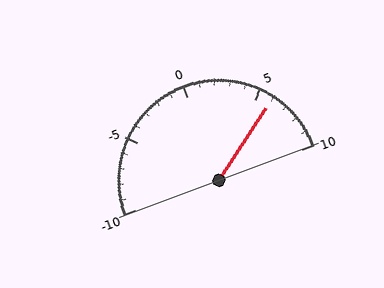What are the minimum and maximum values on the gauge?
The gauge ranges from -10 to 10.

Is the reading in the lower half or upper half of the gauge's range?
The reading is in the upper half of the range (-10 to 10).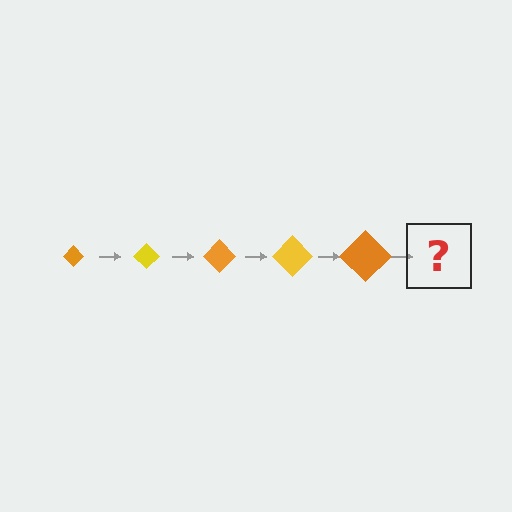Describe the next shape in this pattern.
It should be a yellow diamond, larger than the previous one.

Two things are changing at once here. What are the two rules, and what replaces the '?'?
The two rules are that the diamond grows larger each step and the color cycles through orange and yellow. The '?' should be a yellow diamond, larger than the previous one.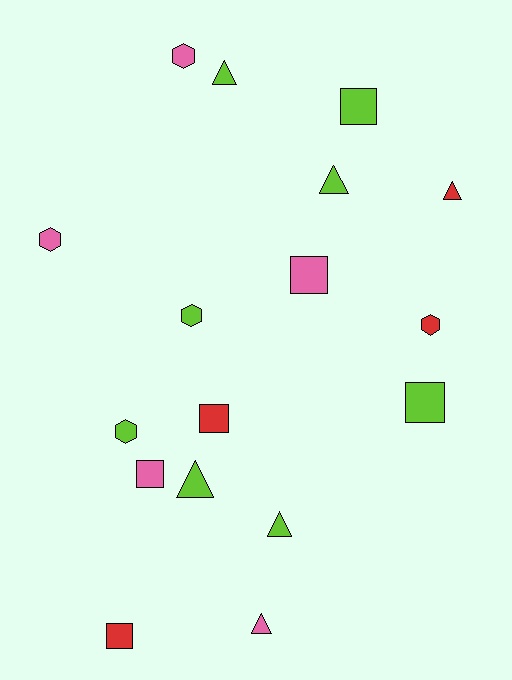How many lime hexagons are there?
There are 2 lime hexagons.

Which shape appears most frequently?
Square, with 6 objects.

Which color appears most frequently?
Lime, with 8 objects.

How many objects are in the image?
There are 17 objects.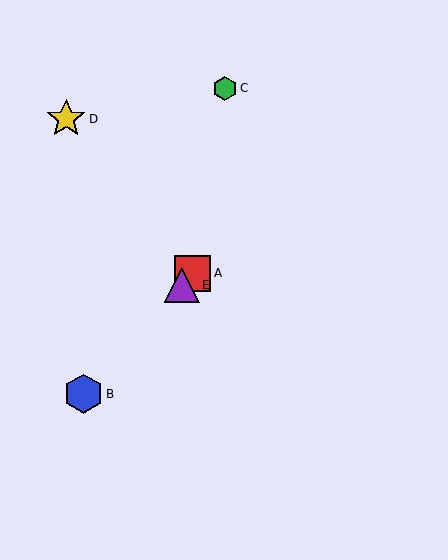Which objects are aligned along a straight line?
Objects A, B, E are aligned along a straight line.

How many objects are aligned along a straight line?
3 objects (A, B, E) are aligned along a straight line.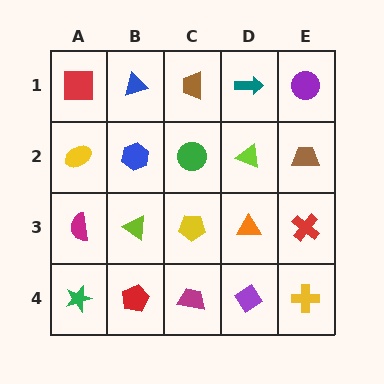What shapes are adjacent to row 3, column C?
A green circle (row 2, column C), a magenta trapezoid (row 4, column C), a lime triangle (row 3, column B), an orange triangle (row 3, column D).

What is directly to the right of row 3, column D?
A red cross.